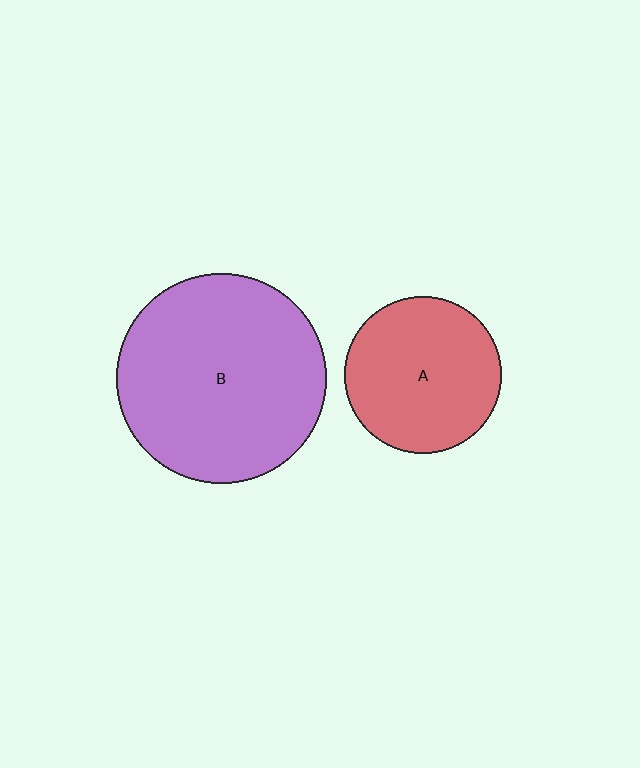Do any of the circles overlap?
No, none of the circles overlap.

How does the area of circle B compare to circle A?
Approximately 1.8 times.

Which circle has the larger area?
Circle B (purple).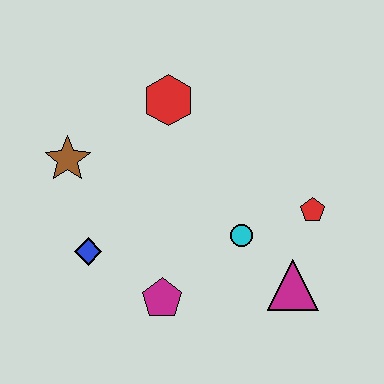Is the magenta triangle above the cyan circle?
No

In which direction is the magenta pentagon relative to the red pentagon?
The magenta pentagon is to the left of the red pentagon.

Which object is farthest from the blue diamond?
The red pentagon is farthest from the blue diamond.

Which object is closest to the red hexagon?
The brown star is closest to the red hexagon.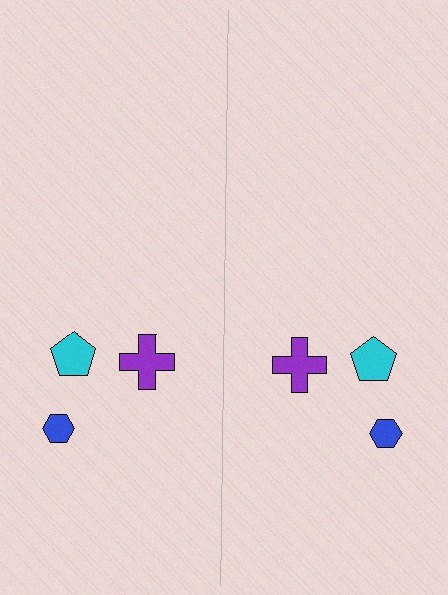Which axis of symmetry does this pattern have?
The pattern has a vertical axis of symmetry running through the center of the image.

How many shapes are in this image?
There are 6 shapes in this image.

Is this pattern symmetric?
Yes, this pattern has bilateral (reflection) symmetry.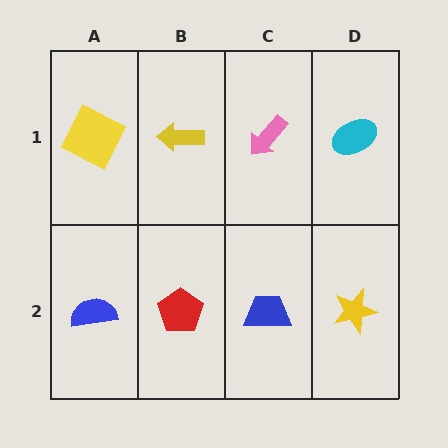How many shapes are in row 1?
4 shapes.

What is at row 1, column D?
A cyan ellipse.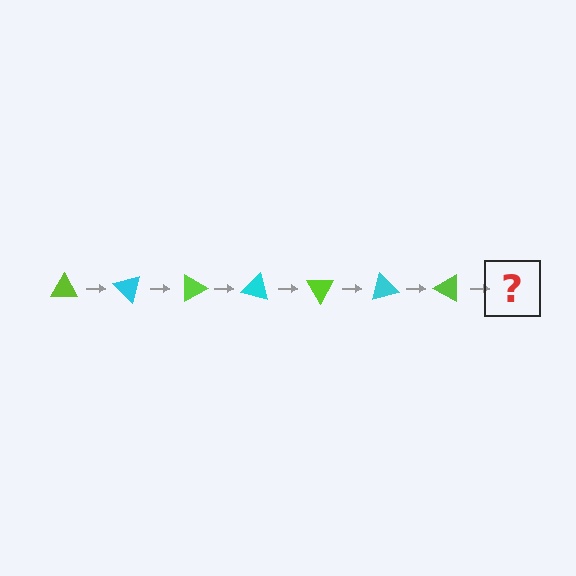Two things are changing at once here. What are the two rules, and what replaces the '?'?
The two rules are that it rotates 45 degrees each step and the color cycles through lime and cyan. The '?' should be a cyan triangle, rotated 315 degrees from the start.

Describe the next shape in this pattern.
It should be a cyan triangle, rotated 315 degrees from the start.